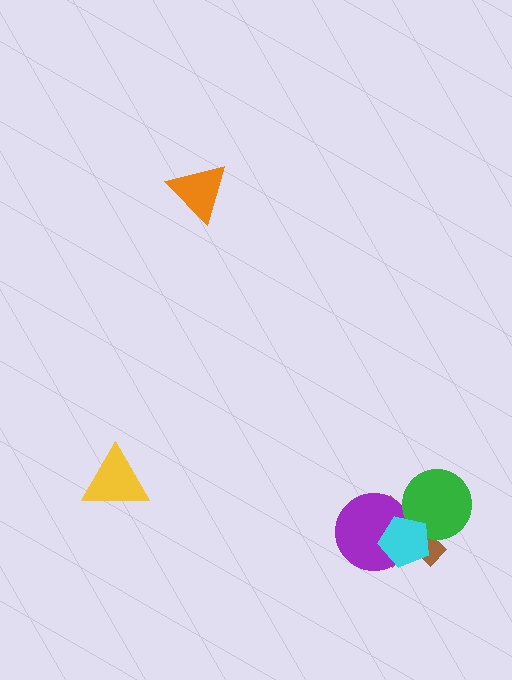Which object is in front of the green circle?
The cyan pentagon is in front of the green circle.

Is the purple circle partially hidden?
Yes, it is partially covered by another shape.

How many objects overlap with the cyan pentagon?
3 objects overlap with the cyan pentagon.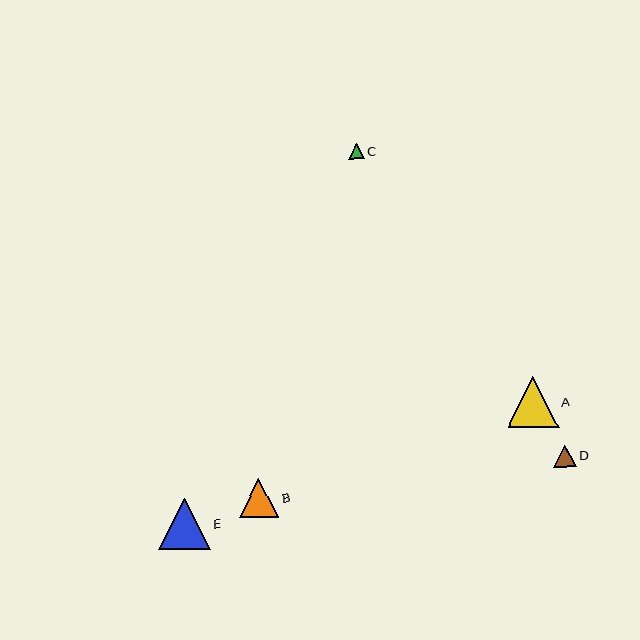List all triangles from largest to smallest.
From largest to smallest: E, A, B, D, C.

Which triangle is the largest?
Triangle E is the largest with a size of approximately 52 pixels.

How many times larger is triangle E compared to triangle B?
Triangle E is approximately 1.3 times the size of triangle B.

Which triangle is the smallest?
Triangle C is the smallest with a size of approximately 15 pixels.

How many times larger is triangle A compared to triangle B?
Triangle A is approximately 1.3 times the size of triangle B.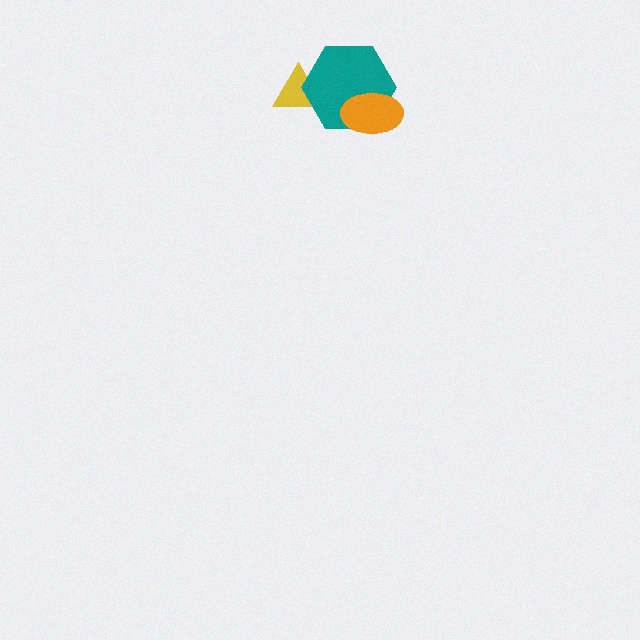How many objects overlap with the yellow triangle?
1 object overlaps with the yellow triangle.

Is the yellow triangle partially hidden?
Yes, it is partially covered by another shape.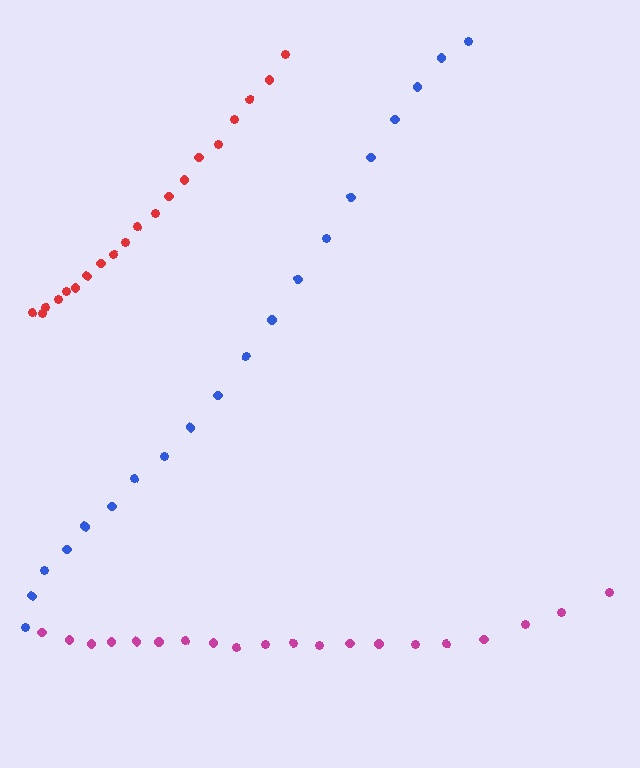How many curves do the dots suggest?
There are 3 distinct paths.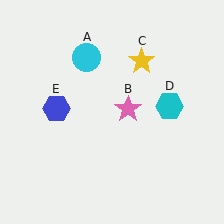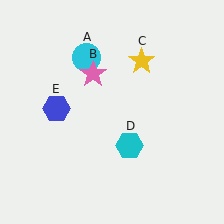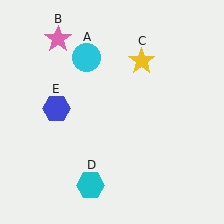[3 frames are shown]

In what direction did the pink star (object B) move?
The pink star (object B) moved up and to the left.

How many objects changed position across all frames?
2 objects changed position: pink star (object B), cyan hexagon (object D).